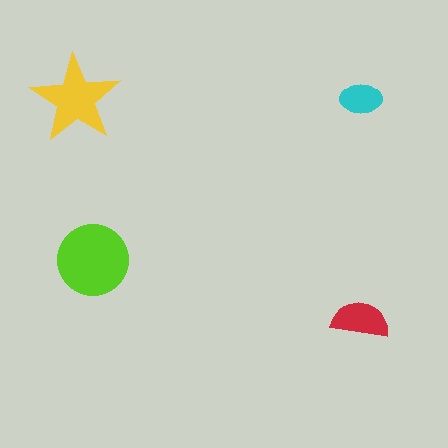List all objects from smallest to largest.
The cyan ellipse, the red semicircle, the yellow star, the lime circle.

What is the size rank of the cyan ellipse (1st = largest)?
4th.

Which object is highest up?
The cyan ellipse is topmost.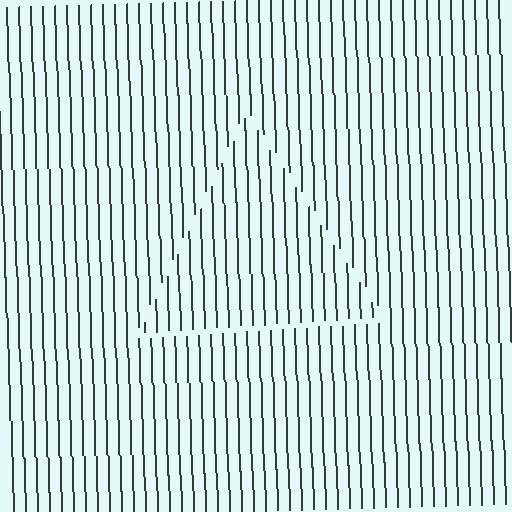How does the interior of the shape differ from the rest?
The interior of the shape contains the same grating, shifted by half a period — the contour is defined by the phase discontinuity where line-ends from the inner and outer gratings abut.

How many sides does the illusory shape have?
3 sides — the line-ends trace a triangle.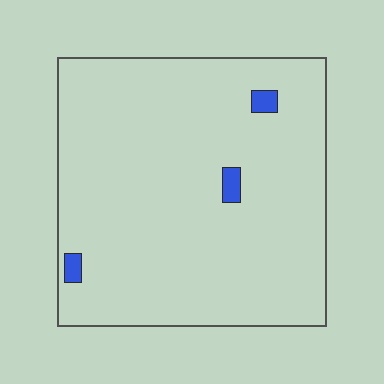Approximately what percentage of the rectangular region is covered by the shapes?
Approximately 5%.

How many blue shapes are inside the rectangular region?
3.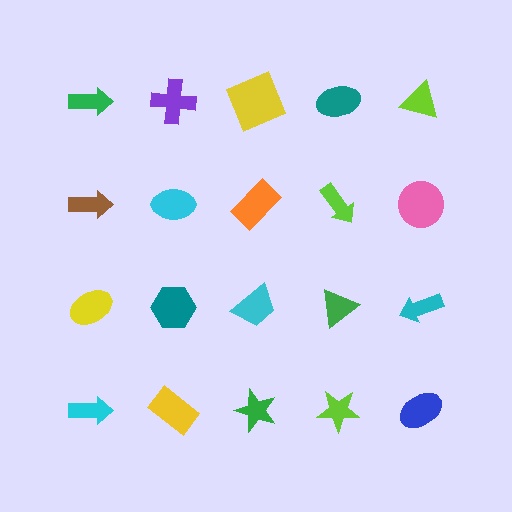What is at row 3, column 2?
A teal hexagon.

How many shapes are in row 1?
5 shapes.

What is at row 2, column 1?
A brown arrow.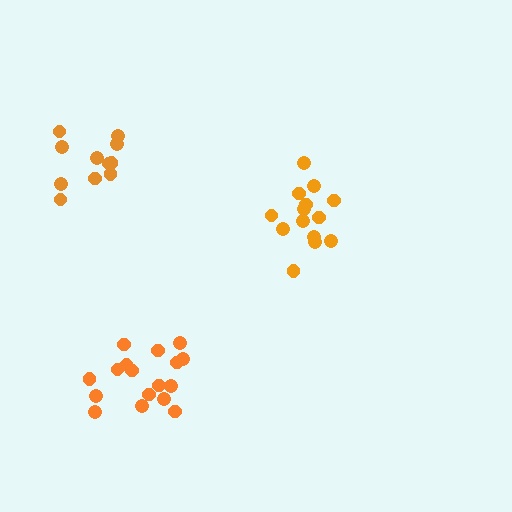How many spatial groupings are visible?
There are 3 spatial groupings.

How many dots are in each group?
Group 1: 17 dots, Group 2: 11 dots, Group 3: 14 dots (42 total).